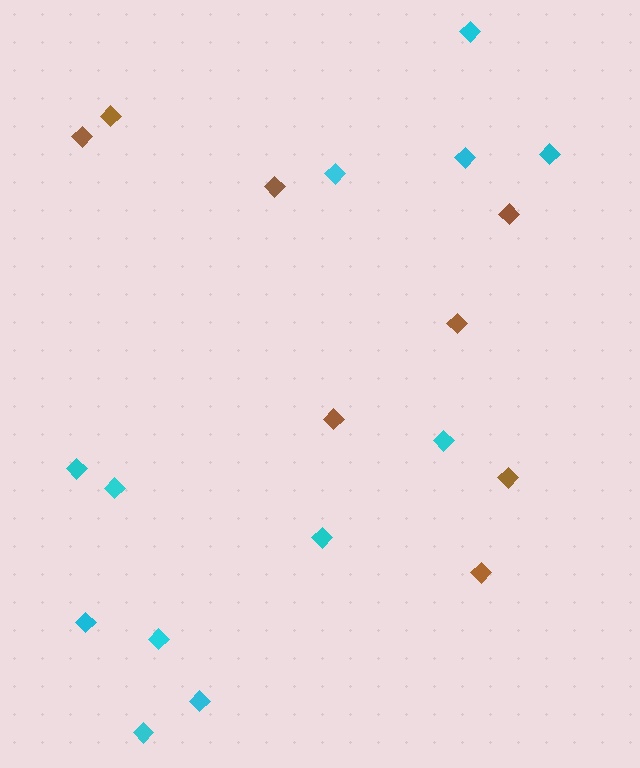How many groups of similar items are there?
There are 2 groups: one group of brown diamonds (8) and one group of cyan diamonds (12).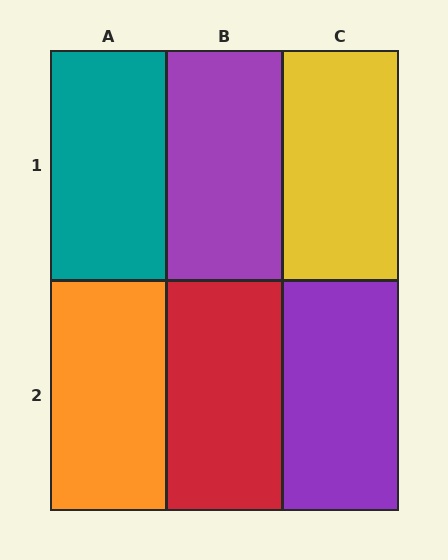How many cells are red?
1 cell is red.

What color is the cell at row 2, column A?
Orange.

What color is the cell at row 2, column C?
Purple.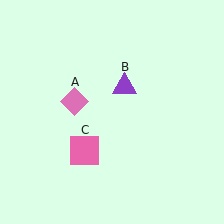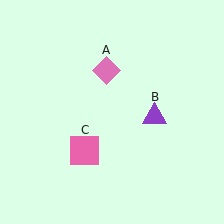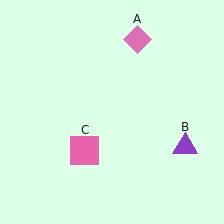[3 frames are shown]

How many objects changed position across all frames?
2 objects changed position: pink diamond (object A), purple triangle (object B).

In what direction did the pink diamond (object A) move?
The pink diamond (object A) moved up and to the right.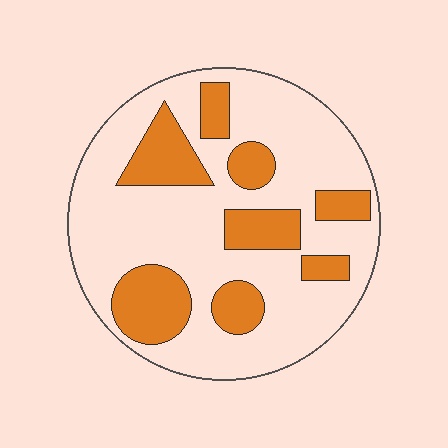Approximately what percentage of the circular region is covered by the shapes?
Approximately 30%.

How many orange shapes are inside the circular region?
8.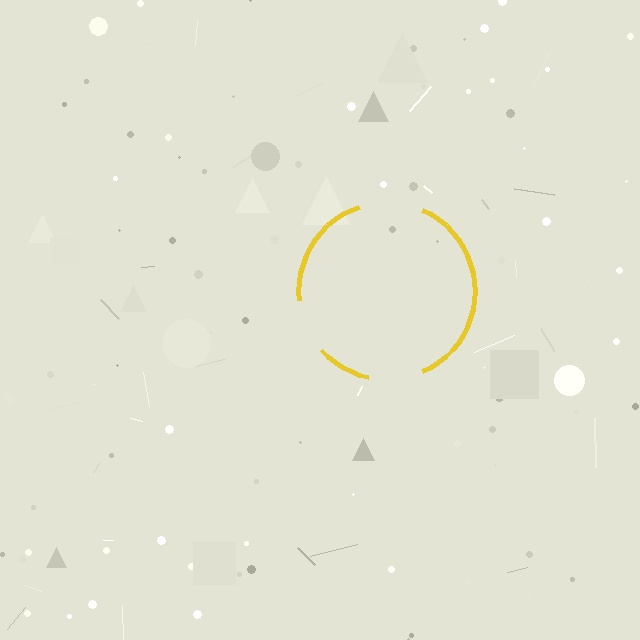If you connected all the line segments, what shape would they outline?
They would outline a circle.